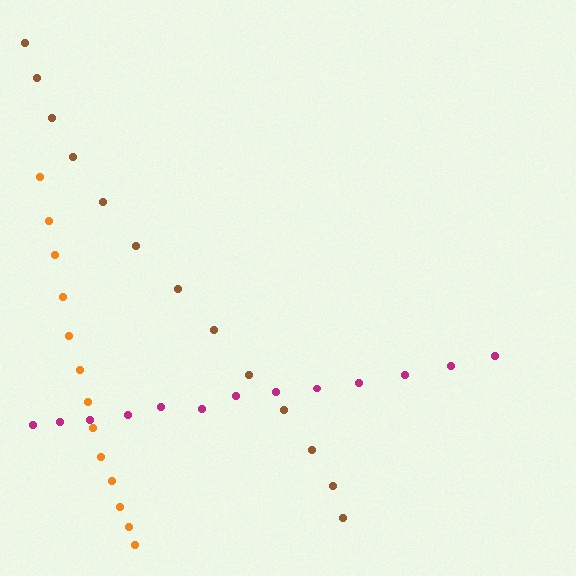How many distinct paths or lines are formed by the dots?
There are 3 distinct paths.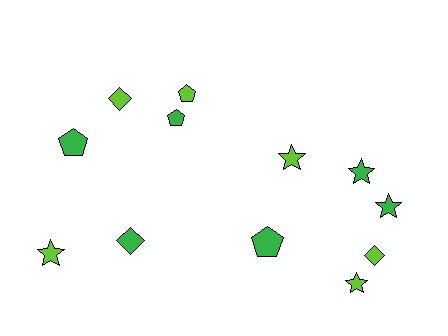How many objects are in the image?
There are 12 objects.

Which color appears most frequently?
Lime, with 6 objects.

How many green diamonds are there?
There is 1 green diamond.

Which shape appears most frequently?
Star, with 5 objects.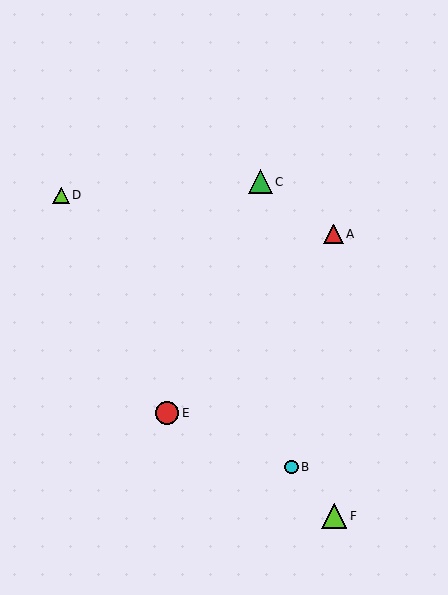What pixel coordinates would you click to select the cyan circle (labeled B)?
Click at (292, 467) to select the cyan circle B.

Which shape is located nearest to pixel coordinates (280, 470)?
The cyan circle (labeled B) at (292, 467) is nearest to that location.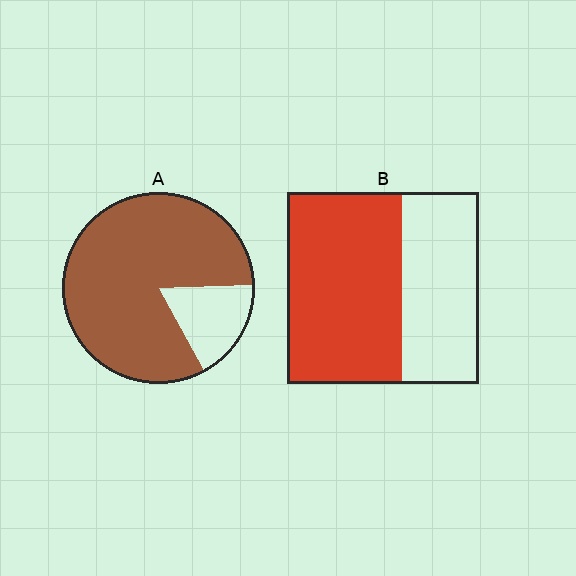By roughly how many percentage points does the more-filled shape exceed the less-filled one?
By roughly 25 percentage points (A over B).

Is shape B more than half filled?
Yes.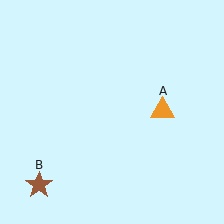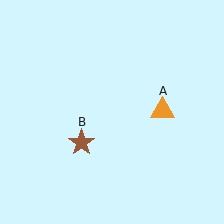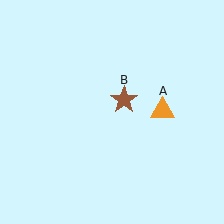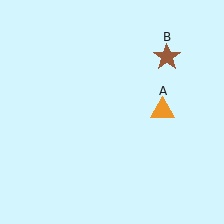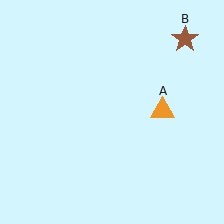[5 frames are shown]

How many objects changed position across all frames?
1 object changed position: brown star (object B).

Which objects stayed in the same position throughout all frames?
Orange triangle (object A) remained stationary.